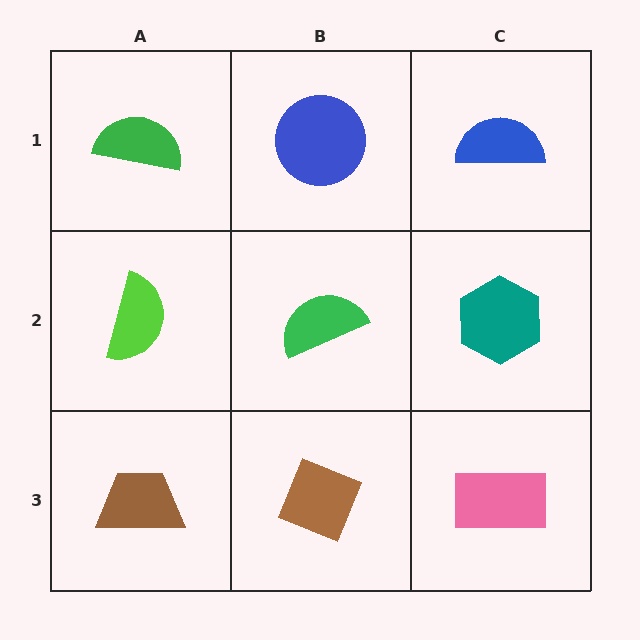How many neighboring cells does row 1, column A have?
2.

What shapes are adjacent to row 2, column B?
A blue circle (row 1, column B), a brown diamond (row 3, column B), a lime semicircle (row 2, column A), a teal hexagon (row 2, column C).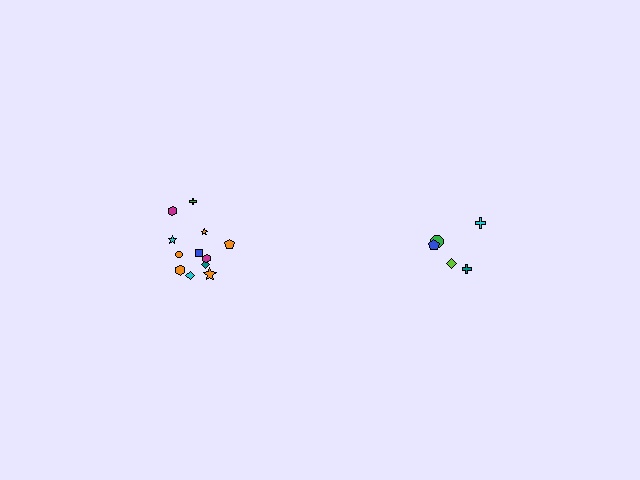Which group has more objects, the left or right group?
The left group.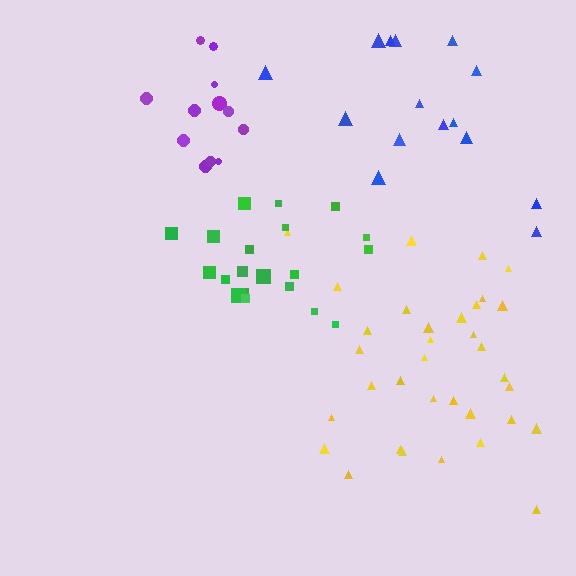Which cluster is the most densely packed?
Yellow.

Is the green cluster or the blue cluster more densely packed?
Green.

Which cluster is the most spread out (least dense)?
Blue.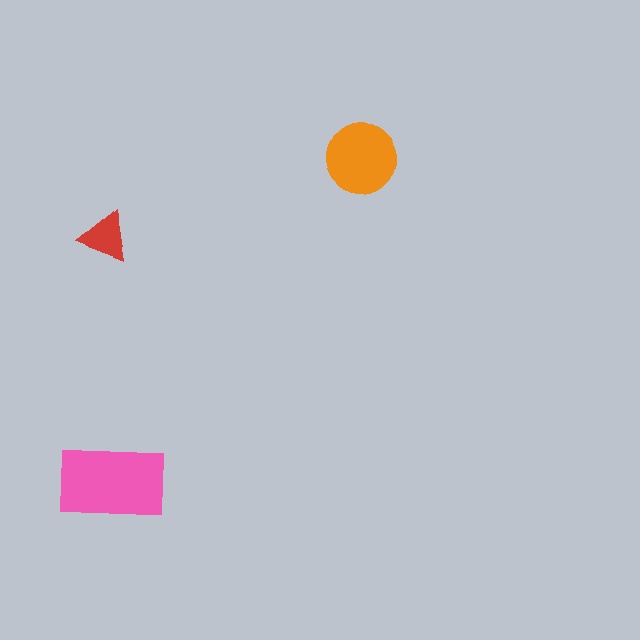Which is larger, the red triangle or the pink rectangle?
The pink rectangle.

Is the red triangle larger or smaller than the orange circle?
Smaller.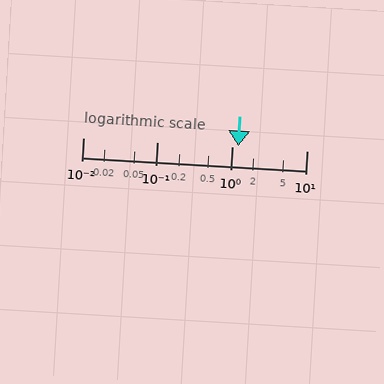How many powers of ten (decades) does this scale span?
The scale spans 3 decades, from 0.01 to 10.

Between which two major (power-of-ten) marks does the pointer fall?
The pointer is between 1 and 10.